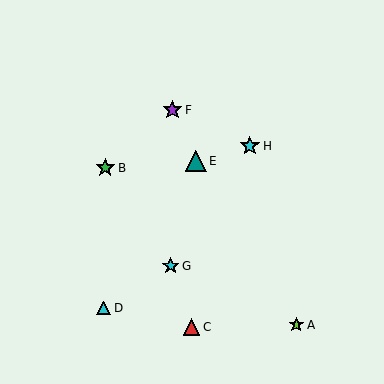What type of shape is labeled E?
Shape E is a teal triangle.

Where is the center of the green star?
The center of the green star is at (105, 168).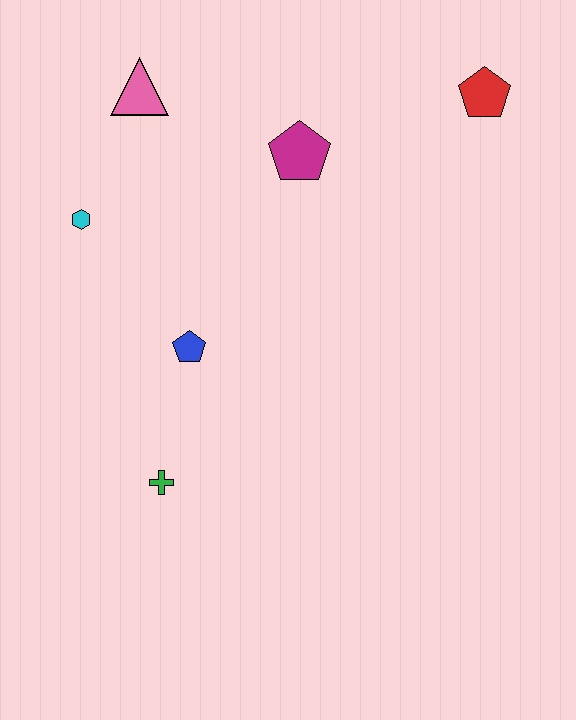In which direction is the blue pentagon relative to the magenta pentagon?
The blue pentagon is below the magenta pentagon.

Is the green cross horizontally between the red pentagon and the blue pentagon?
No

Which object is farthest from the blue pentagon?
The red pentagon is farthest from the blue pentagon.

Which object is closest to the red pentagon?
The magenta pentagon is closest to the red pentagon.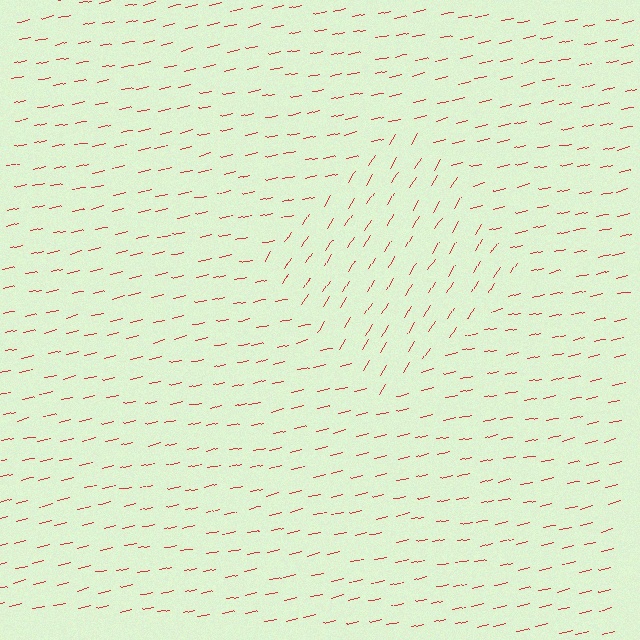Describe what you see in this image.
The image is filled with small red line segments. A diamond region in the image has lines oriented differently from the surrounding lines, creating a visible texture boundary.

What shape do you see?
I see a diamond.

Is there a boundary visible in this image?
Yes, there is a texture boundary formed by a change in line orientation.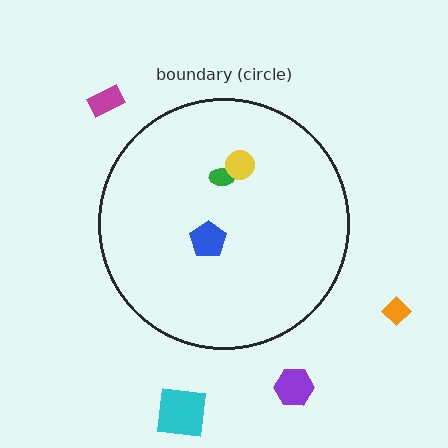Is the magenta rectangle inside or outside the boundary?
Outside.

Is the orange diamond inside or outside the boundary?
Outside.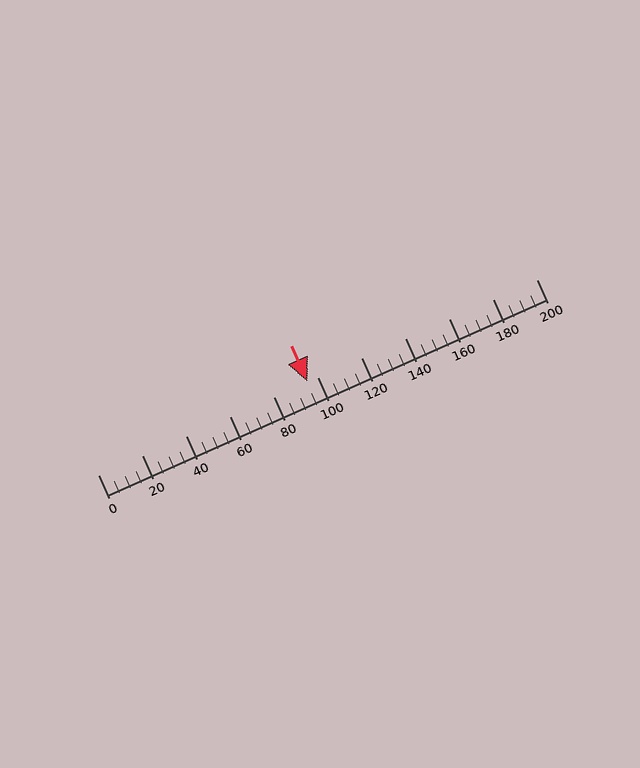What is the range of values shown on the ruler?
The ruler shows values from 0 to 200.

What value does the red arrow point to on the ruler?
The red arrow points to approximately 96.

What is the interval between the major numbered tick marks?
The major tick marks are spaced 20 units apart.